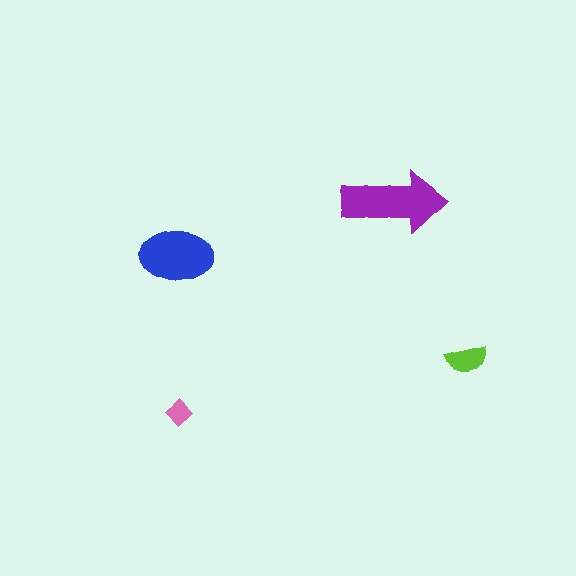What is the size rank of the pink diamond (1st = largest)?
4th.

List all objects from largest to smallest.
The purple arrow, the blue ellipse, the lime semicircle, the pink diamond.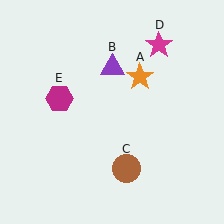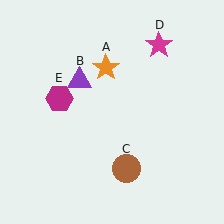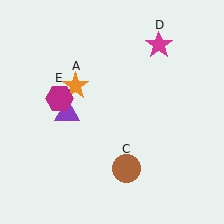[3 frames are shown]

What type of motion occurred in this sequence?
The orange star (object A), purple triangle (object B) rotated counterclockwise around the center of the scene.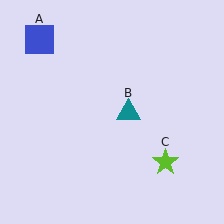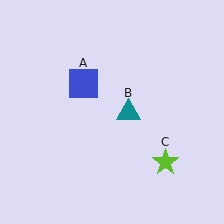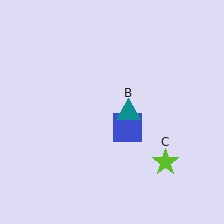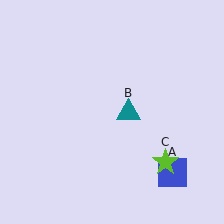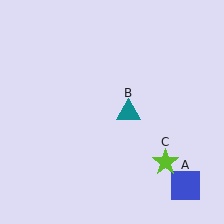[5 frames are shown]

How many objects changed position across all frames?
1 object changed position: blue square (object A).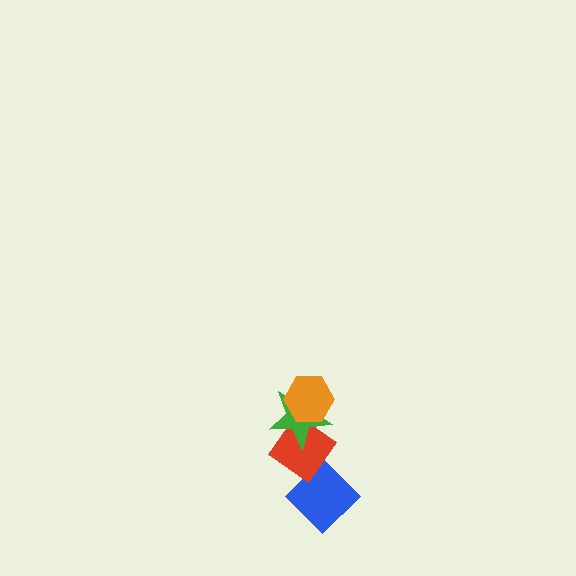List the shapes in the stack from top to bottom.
From top to bottom: the orange hexagon, the green star, the red diamond, the blue diamond.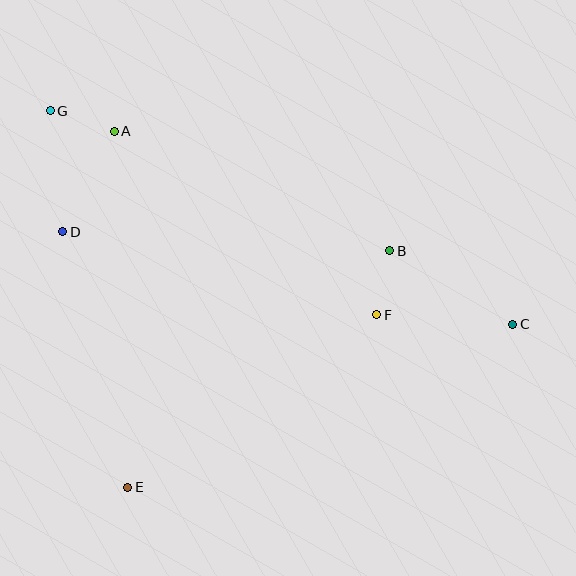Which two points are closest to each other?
Points B and F are closest to each other.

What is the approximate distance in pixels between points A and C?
The distance between A and C is approximately 443 pixels.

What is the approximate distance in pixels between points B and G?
The distance between B and G is approximately 368 pixels.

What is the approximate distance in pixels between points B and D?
The distance between B and D is approximately 328 pixels.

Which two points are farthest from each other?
Points C and G are farthest from each other.